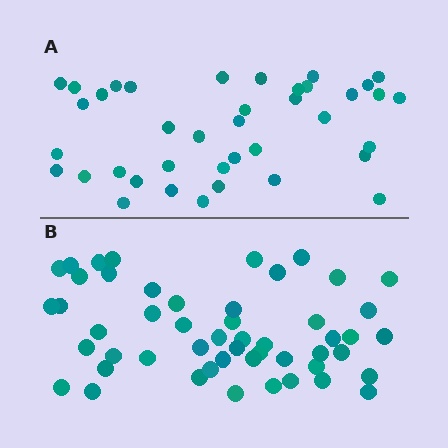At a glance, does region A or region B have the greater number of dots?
Region B (the bottom region) has more dots.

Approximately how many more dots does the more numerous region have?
Region B has roughly 12 or so more dots than region A.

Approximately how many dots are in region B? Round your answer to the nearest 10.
About 50 dots. (The exact count is 51, which rounds to 50.)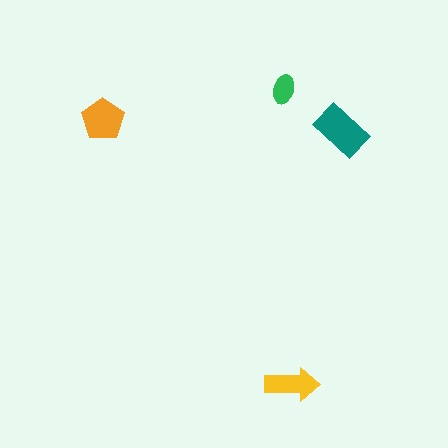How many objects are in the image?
There are 4 objects in the image.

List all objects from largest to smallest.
The teal rectangle, the orange pentagon, the yellow arrow, the green ellipse.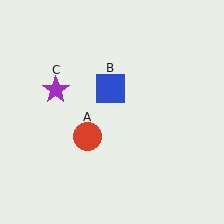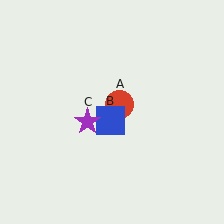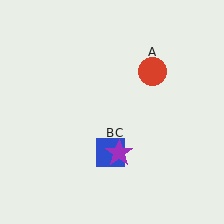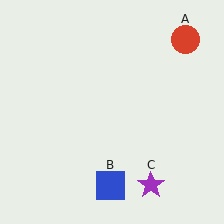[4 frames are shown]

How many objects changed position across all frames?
3 objects changed position: red circle (object A), blue square (object B), purple star (object C).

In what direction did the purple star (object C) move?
The purple star (object C) moved down and to the right.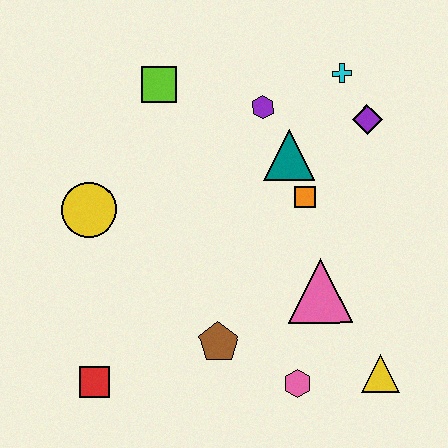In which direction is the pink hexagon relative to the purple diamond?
The pink hexagon is below the purple diamond.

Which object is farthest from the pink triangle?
The lime square is farthest from the pink triangle.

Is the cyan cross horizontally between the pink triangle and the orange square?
No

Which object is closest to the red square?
The brown pentagon is closest to the red square.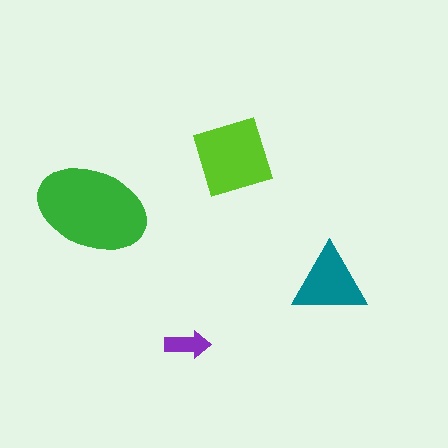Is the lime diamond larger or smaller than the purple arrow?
Larger.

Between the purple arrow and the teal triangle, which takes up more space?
The teal triangle.